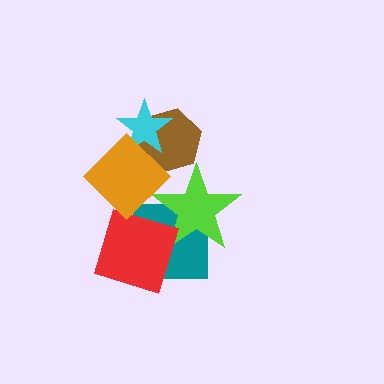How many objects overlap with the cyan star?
2 objects overlap with the cyan star.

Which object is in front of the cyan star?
The orange diamond is in front of the cyan star.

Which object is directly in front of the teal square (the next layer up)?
The lime star is directly in front of the teal square.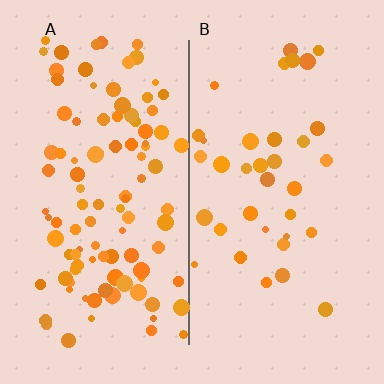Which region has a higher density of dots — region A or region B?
A (the left).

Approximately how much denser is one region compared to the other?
Approximately 3.0× — region A over region B.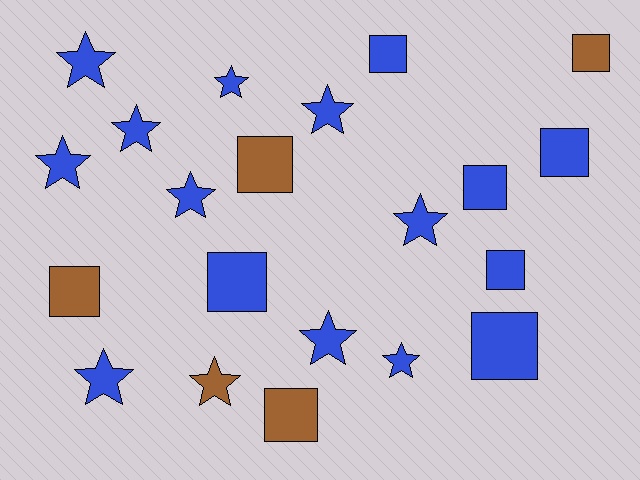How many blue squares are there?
There are 6 blue squares.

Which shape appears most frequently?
Star, with 11 objects.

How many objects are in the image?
There are 21 objects.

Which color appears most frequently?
Blue, with 16 objects.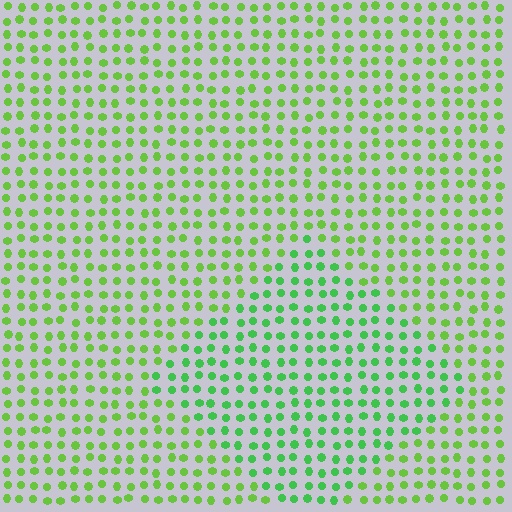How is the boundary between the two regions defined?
The boundary is defined purely by a slight shift in hue (about 26 degrees). Spacing, size, and orientation are identical on both sides.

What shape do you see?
I see a diamond.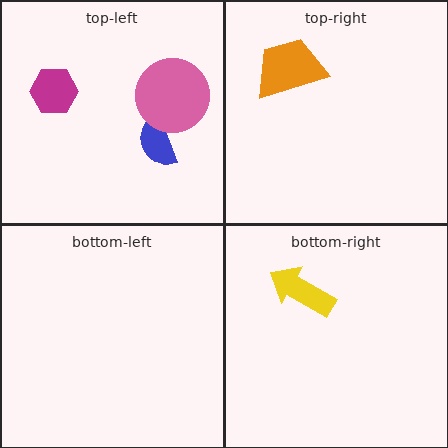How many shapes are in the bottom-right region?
1.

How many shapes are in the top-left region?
3.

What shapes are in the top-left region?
The blue semicircle, the magenta hexagon, the pink circle.